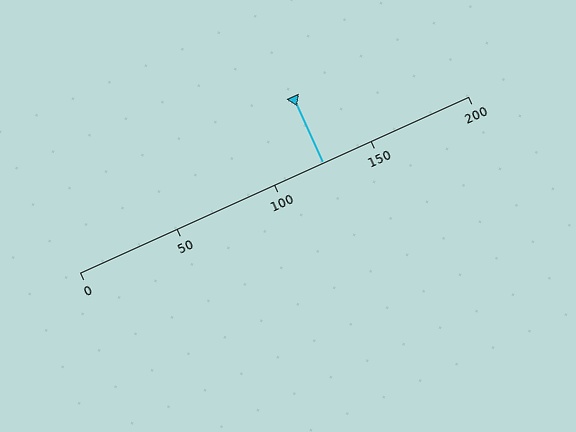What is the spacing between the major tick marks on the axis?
The major ticks are spaced 50 apart.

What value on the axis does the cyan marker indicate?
The marker indicates approximately 125.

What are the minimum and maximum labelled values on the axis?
The axis runs from 0 to 200.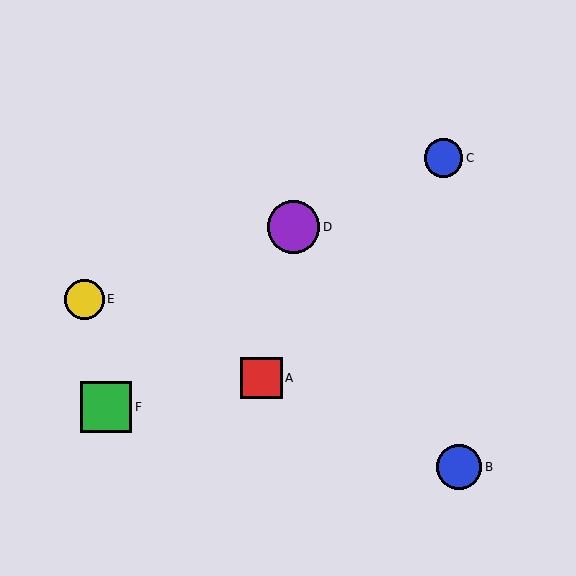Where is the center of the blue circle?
The center of the blue circle is at (444, 158).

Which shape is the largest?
The purple circle (labeled D) is the largest.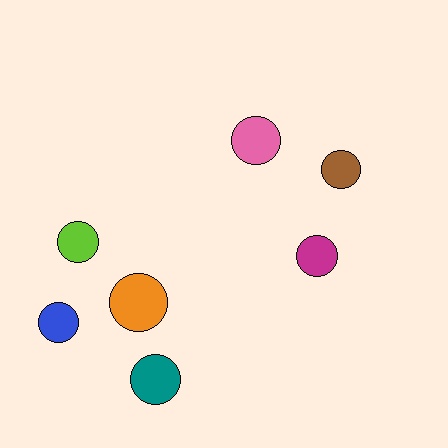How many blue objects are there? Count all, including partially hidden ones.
There is 1 blue object.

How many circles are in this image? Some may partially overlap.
There are 7 circles.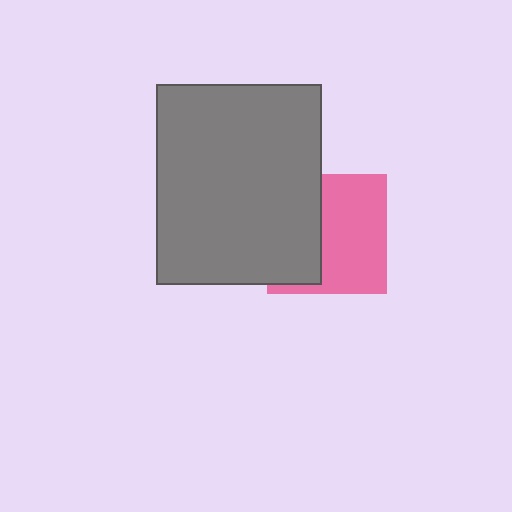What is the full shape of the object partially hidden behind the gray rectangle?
The partially hidden object is a pink square.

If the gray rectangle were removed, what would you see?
You would see the complete pink square.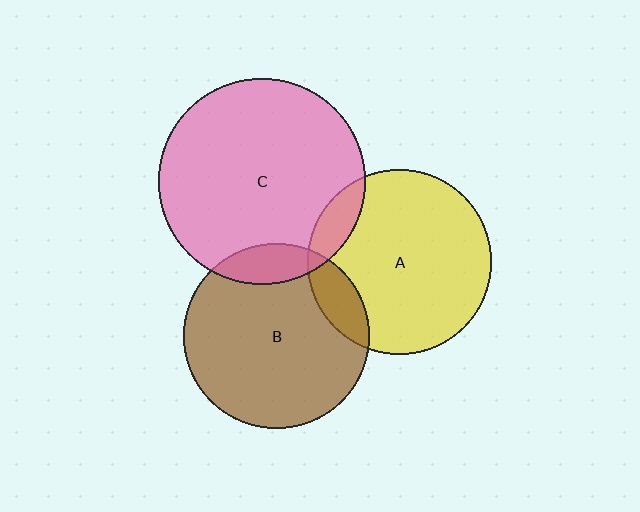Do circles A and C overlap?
Yes.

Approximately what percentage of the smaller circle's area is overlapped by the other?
Approximately 10%.